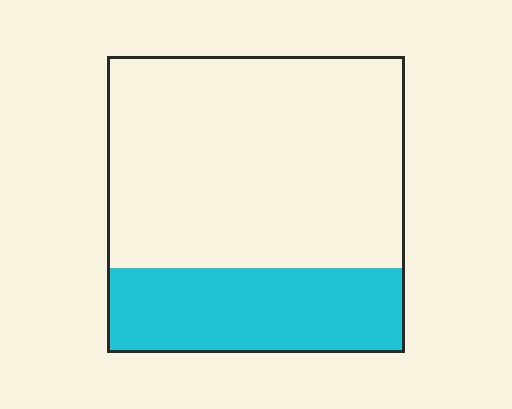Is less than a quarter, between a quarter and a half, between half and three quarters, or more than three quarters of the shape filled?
Between a quarter and a half.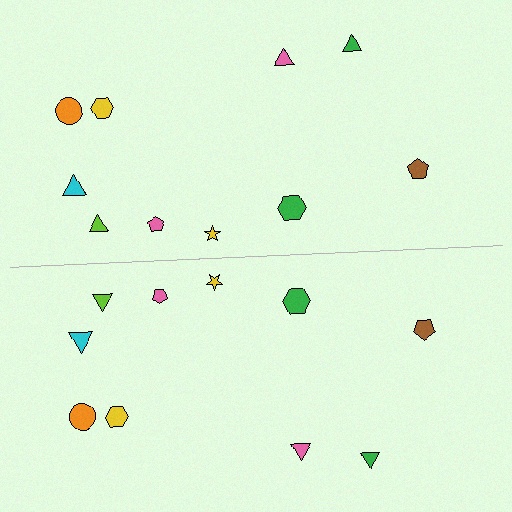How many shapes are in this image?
There are 20 shapes in this image.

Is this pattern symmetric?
Yes, this pattern has bilateral (reflection) symmetry.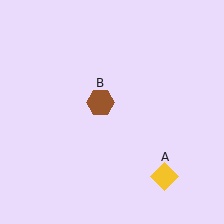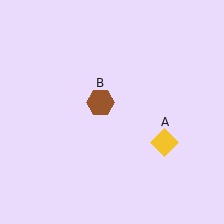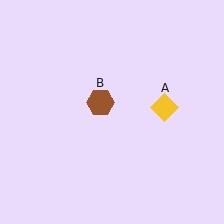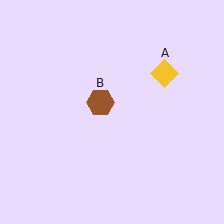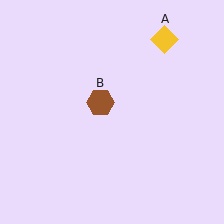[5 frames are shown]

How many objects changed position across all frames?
1 object changed position: yellow diamond (object A).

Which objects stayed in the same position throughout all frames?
Brown hexagon (object B) remained stationary.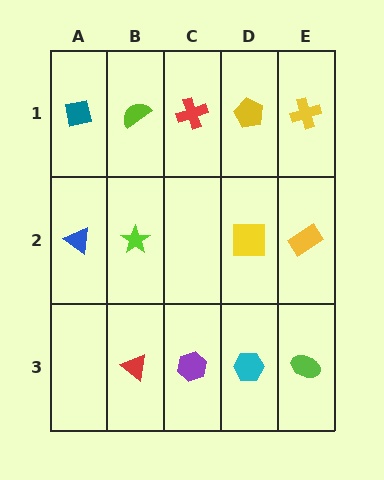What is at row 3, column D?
A cyan hexagon.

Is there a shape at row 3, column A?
No, that cell is empty.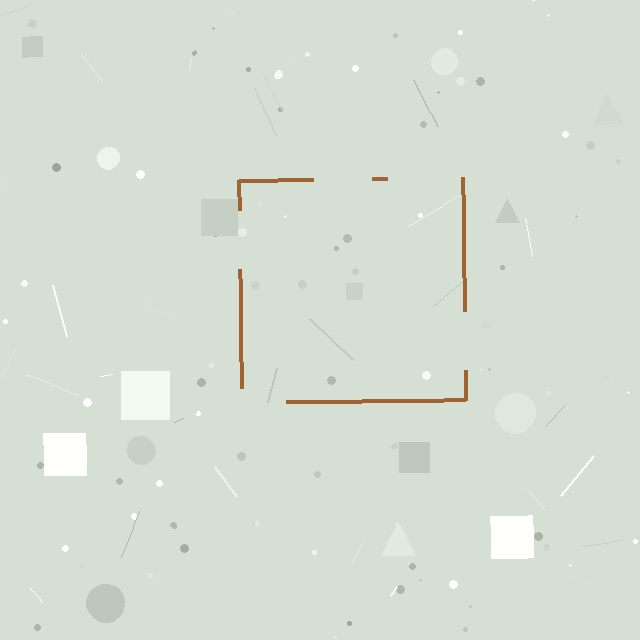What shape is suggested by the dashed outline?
The dashed outline suggests a square.